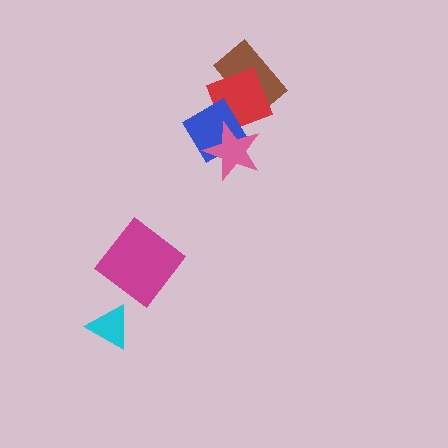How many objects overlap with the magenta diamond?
0 objects overlap with the magenta diamond.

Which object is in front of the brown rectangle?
The red diamond is in front of the brown rectangle.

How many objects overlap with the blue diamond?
2 objects overlap with the blue diamond.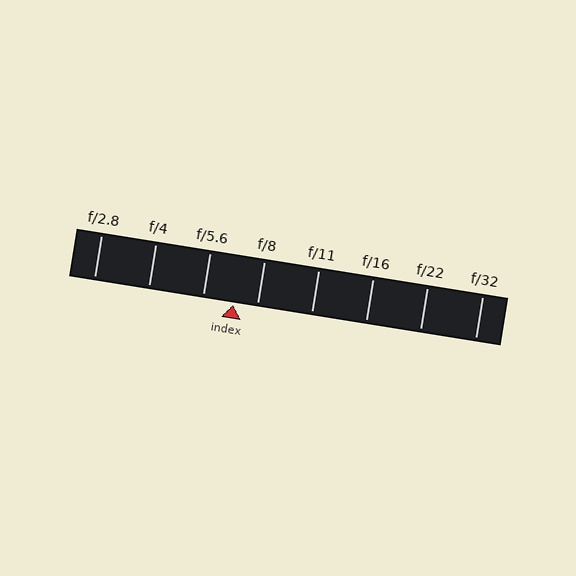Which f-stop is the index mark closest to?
The index mark is closest to f/8.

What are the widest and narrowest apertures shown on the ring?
The widest aperture shown is f/2.8 and the narrowest is f/32.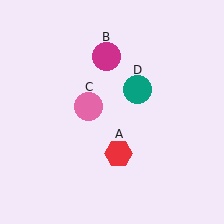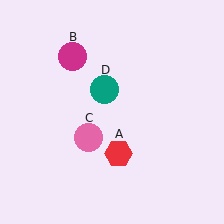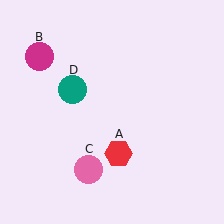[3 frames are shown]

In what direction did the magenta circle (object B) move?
The magenta circle (object B) moved left.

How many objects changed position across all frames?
3 objects changed position: magenta circle (object B), pink circle (object C), teal circle (object D).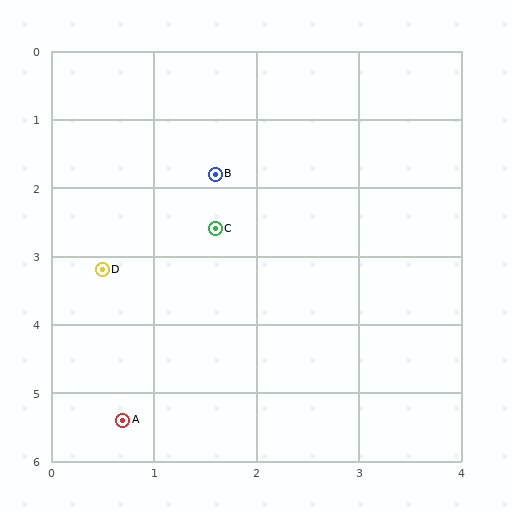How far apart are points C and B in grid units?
Points C and B are about 0.8 grid units apart.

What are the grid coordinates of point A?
Point A is at approximately (0.7, 5.4).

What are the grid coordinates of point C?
Point C is at approximately (1.6, 2.6).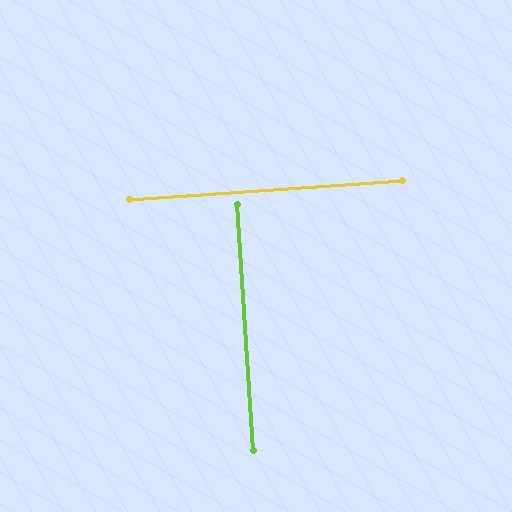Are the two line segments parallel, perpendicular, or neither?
Perpendicular — they meet at approximately 90°.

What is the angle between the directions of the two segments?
Approximately 90 degrees.